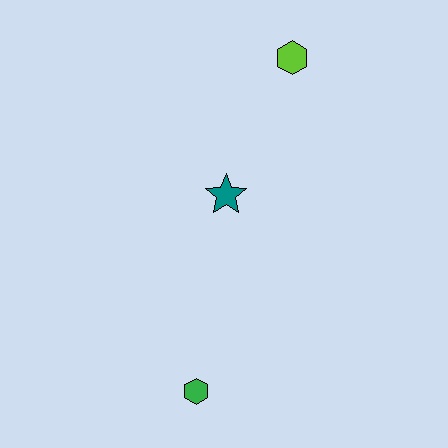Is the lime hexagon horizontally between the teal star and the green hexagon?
No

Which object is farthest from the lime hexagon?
The green hexagon is farthest from the lime hexagon.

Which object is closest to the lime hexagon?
The teal star is closest to the lime hexagon.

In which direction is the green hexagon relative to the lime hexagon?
The green hexagon is below the lime hexagon.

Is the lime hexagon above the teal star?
Yes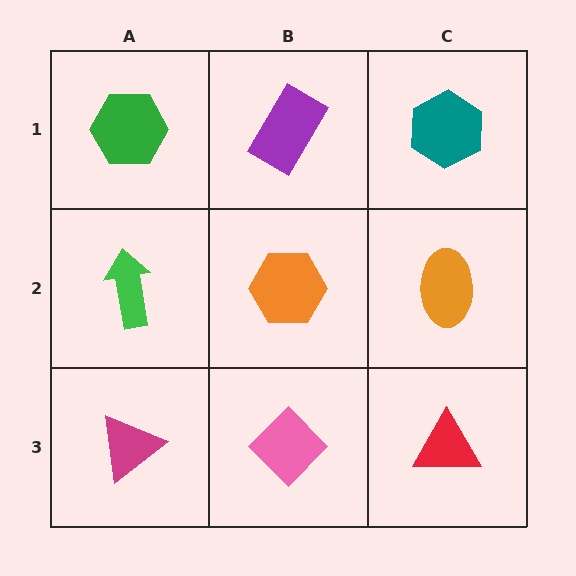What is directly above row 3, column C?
An orange ellipse.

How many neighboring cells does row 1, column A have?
2.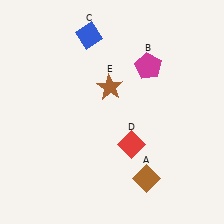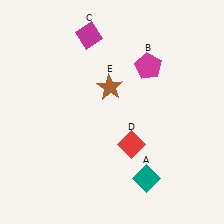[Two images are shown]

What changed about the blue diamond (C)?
In Image 1, C is blue. In Image 2, it changed to magenta.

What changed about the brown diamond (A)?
In Image 1, A is brown. In Image 2, it changed to teal.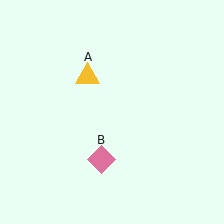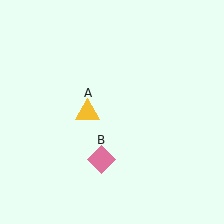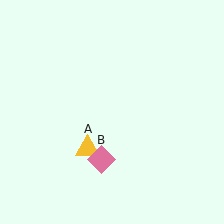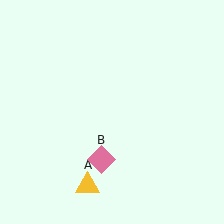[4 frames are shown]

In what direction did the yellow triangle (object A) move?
The yellow triangle (object A) moved down.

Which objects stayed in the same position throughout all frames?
Pink diamond (object B) remained stationary.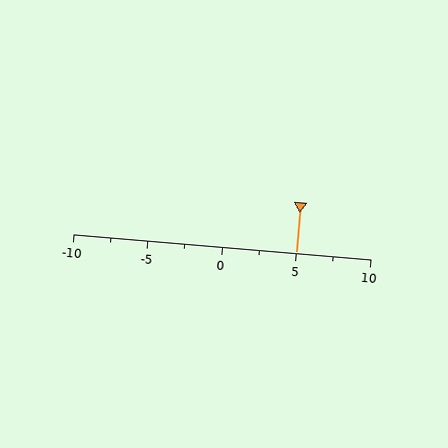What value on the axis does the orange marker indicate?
The marker indicates approximately 5.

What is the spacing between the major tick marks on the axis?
The major ticks are spaced 5 apart.